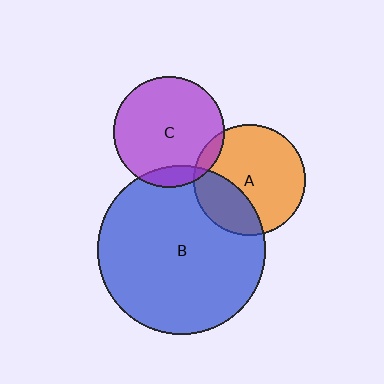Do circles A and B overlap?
Yes.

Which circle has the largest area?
Circle B (blue).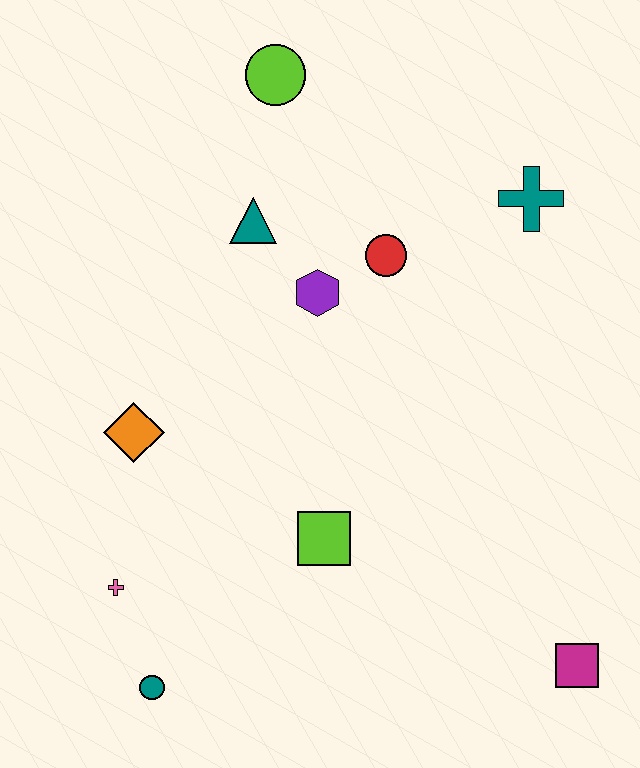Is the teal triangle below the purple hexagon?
No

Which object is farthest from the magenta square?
The lime circle is farthest from the magenta square.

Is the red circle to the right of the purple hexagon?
Yes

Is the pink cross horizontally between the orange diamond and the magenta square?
No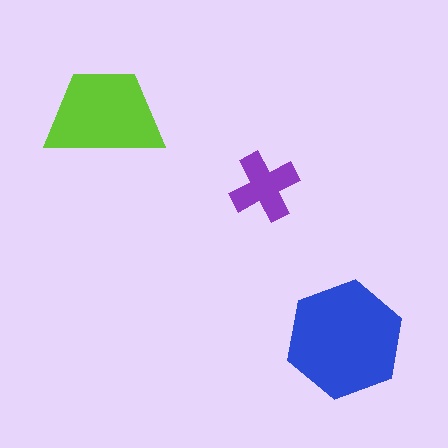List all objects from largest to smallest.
The blue hexagon, the lime trapezoid, the purple cross.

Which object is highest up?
The lime trapezoid is topmost.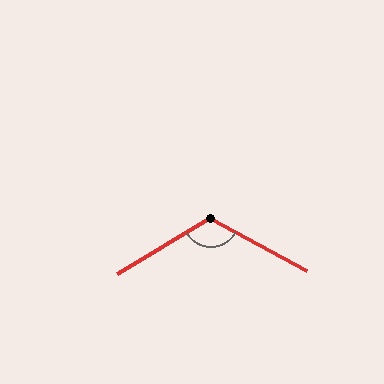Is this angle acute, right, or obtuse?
It is obtuse.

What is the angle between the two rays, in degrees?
Approximately 120 degrees.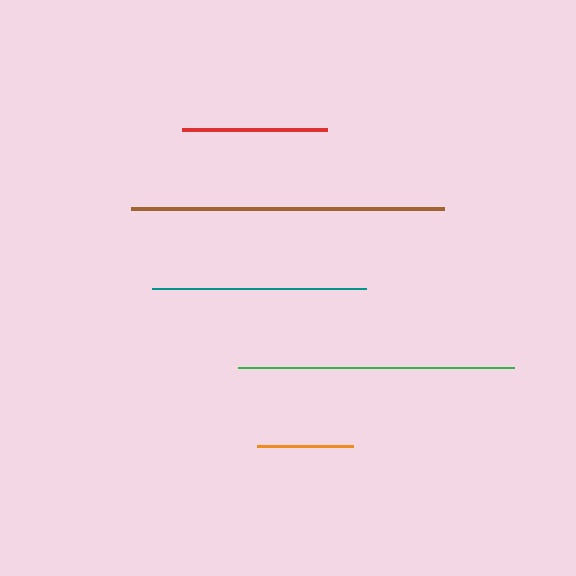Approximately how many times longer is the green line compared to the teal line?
The green line is approximately 1.3 times the length of the teal line.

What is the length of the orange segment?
The orange segment is approximately 96 pixels long.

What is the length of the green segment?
The green segment is approximately 277 pixels long.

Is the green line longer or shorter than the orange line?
The green line is longer than the orange line.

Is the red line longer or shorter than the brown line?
The brown line is longer than the red line.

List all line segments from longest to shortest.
From longest to shortest: brown, green, teal, red, orange.